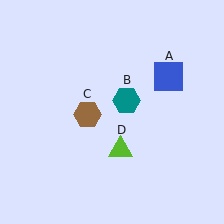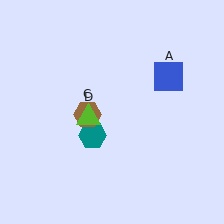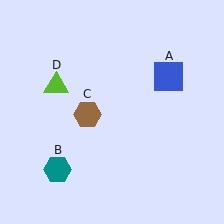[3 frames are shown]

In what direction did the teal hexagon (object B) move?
The teal hexagon (object B) moved down and to the left.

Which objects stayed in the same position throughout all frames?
Blue square (object A) and brown hexagon (object C) remained stationary.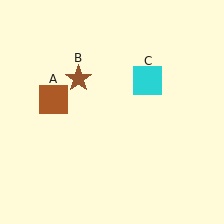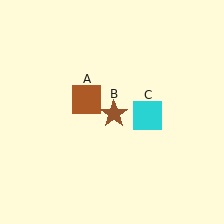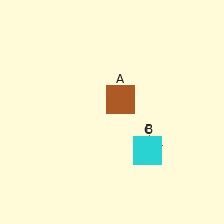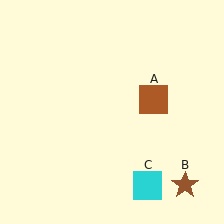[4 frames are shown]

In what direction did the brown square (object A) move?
The brown square (object A) moved right.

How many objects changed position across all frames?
3 objects changed position: brown square (object A), brown star (object B), cyan square (object C).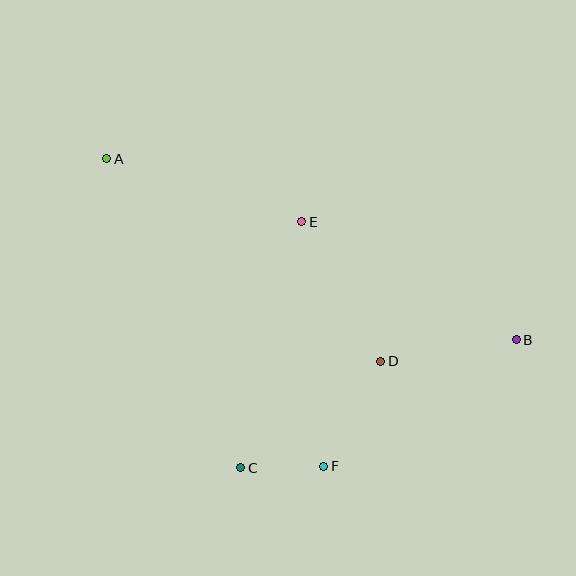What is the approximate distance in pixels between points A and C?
The distance between A and C is approximately 337 pixels.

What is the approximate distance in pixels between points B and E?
The distance between B and E is approximately 245 pixels.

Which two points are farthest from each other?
Points A and B are farthest from each other.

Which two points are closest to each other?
Points C and F are closest to each other.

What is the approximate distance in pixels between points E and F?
The distance between E and F is approximately 246 pixels.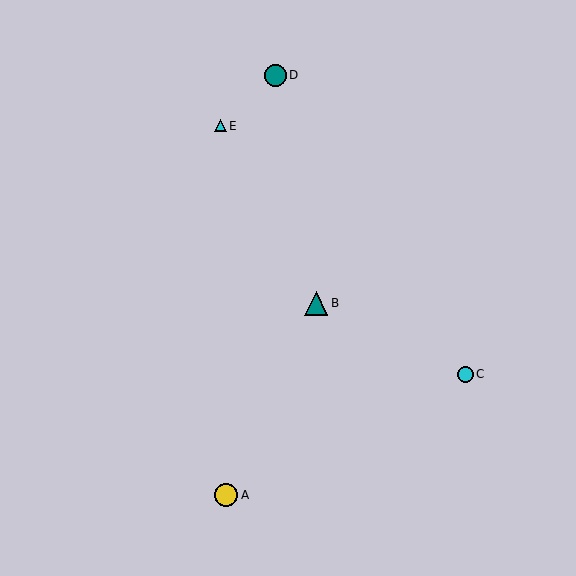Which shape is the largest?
The teal triangle (labeled B) is the largest.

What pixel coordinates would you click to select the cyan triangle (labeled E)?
Click at (220, 126) to select the cyan triangle E.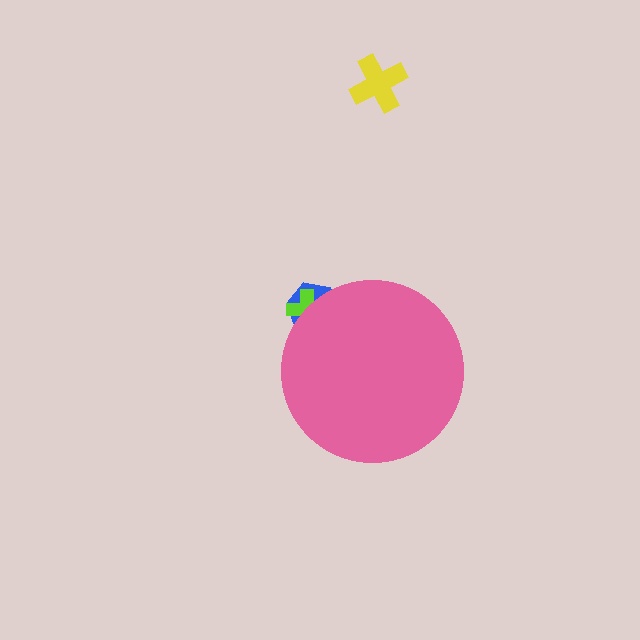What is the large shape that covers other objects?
A pink circle.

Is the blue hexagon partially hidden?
Yes, the blue hexagon is partially hidden behind the pink circle.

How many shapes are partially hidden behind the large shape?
2 shapes are partially hidden.